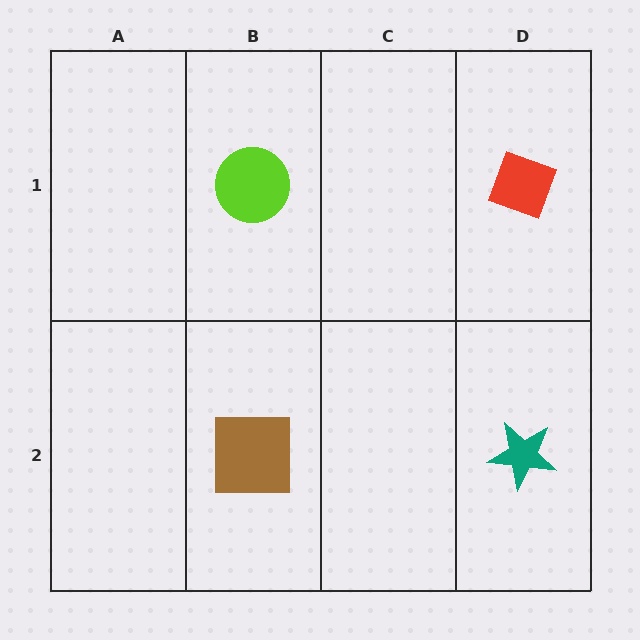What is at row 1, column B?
A lime circle.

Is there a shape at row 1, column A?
No, that cell is empty.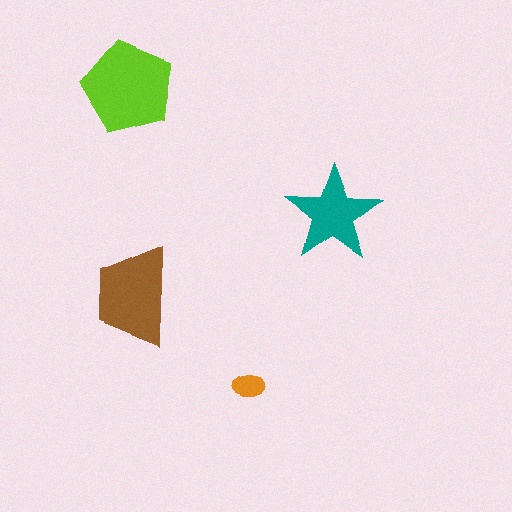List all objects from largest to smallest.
The lime pentagon, the brown trapezoid, the teal star, the orange ellipse.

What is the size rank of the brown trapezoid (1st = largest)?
2nd.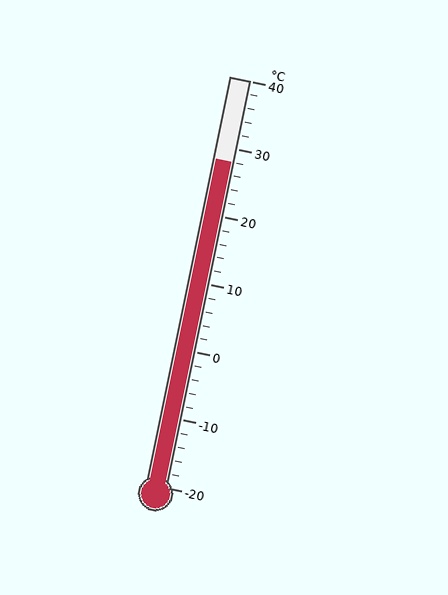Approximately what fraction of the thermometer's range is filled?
The thermometer is filled to approximately 80% of its range.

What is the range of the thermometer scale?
The thermometer scale ranges from -20°C to 40°C.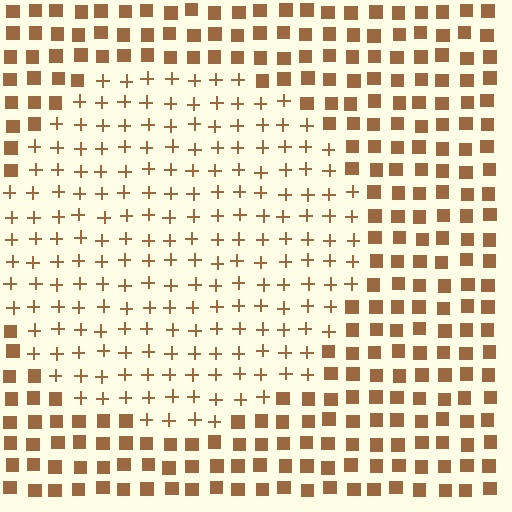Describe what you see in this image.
The image is filled with small brown elements arranged in a uniform grid. A circle-shaped region contains plus signs, while the surrounding area contains squares. The boundary is defined purely by the change in element shape.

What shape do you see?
I see a circle.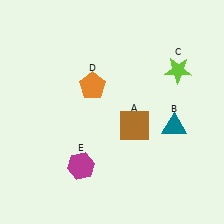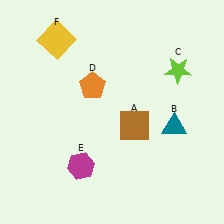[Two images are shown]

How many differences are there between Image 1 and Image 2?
There is 1 difference between the two images.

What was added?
A yellow square (F) was added in Image 2.